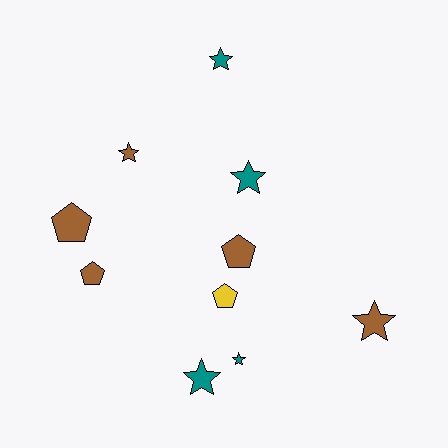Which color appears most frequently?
Brown, with 5 objects.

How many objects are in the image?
There are 10 objects.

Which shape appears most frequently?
Star, with 6 objects.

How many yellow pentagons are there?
There is 1 yellow pentagon.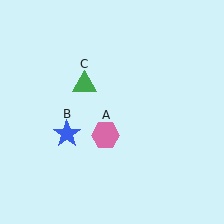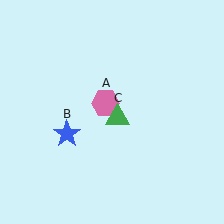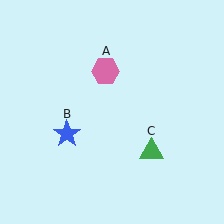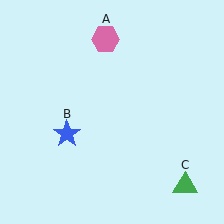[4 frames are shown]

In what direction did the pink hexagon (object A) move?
The pink hexagon (object A) moved up.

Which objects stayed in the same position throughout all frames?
Blue star (object B) remained stationary.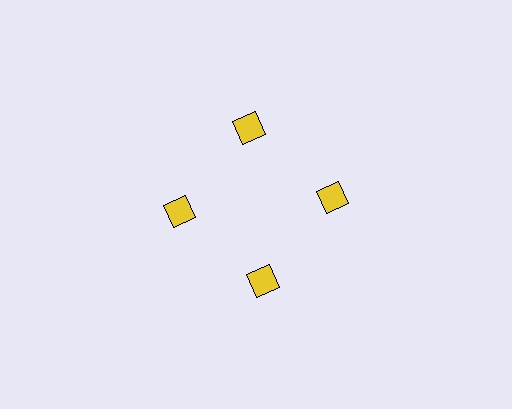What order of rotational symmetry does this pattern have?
This pattern has 4-fold rotational symmetry.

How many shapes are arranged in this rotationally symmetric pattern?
There are 4 shapes, arranged in 4 groups of 1.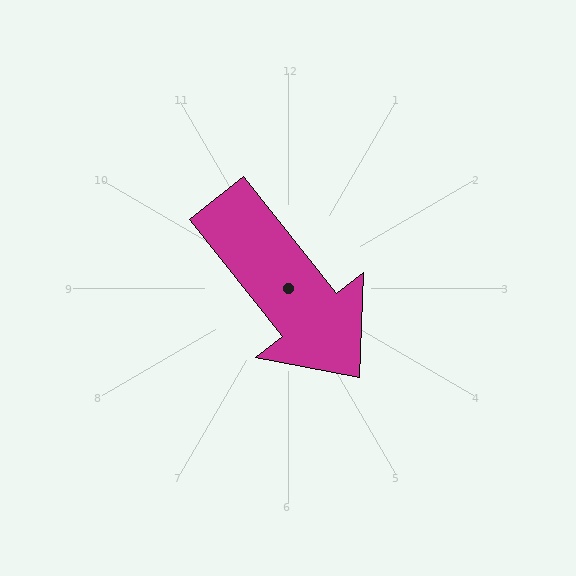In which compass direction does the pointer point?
Southeast.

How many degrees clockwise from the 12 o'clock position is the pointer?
Approximately 141 degrees.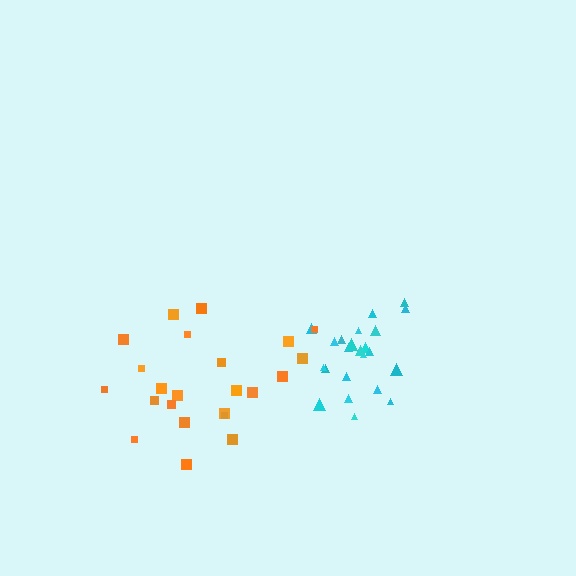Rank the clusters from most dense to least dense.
cyan, orange.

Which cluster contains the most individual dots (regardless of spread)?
Cyan (23).